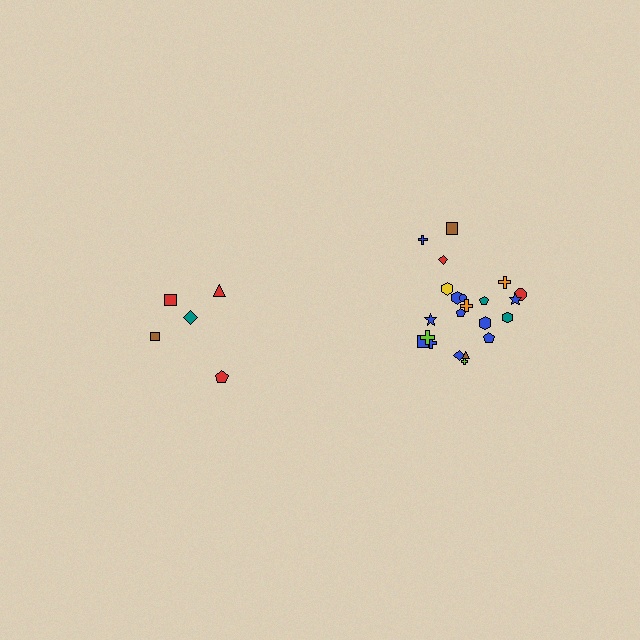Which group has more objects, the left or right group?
The right group.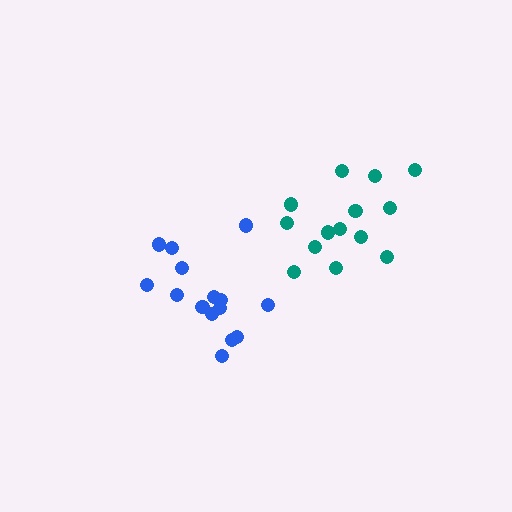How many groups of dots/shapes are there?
There are 2 groups.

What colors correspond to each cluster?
The clusters are colored: teal, blue.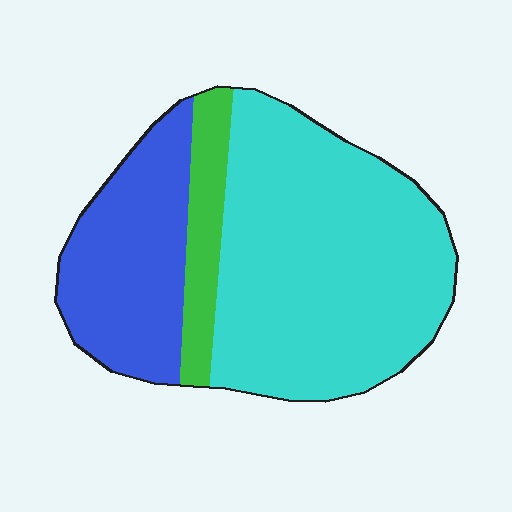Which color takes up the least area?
Green, at roughly 10%.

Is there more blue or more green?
Blue.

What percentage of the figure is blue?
Blue covers around 30% of the figure.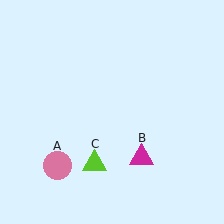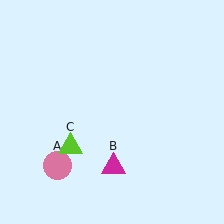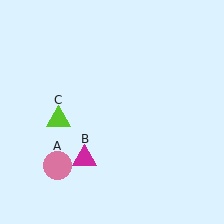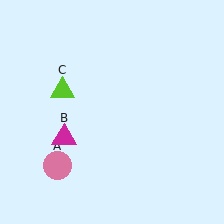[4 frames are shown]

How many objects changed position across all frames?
2 objects changed position: magenta triangle (object B), lime triangle (object C).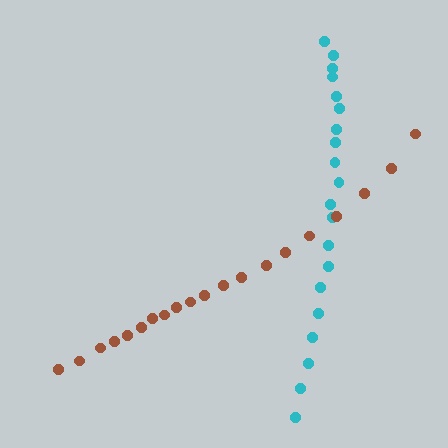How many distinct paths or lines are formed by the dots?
There are 2 distinct paths.